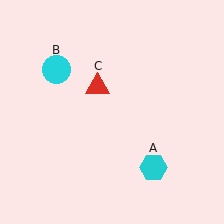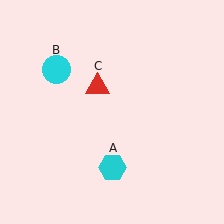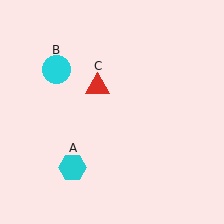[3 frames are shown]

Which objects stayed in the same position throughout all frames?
Cyan circle (object B) and red triangle (object C) remained stationary.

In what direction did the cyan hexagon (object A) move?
The cyan hexagon (object A) moved left.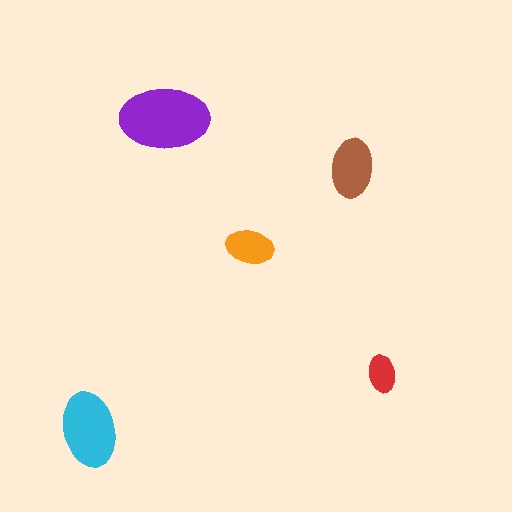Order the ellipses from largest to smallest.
the purple one, the cyan one, the brown one, the orange one, the red one.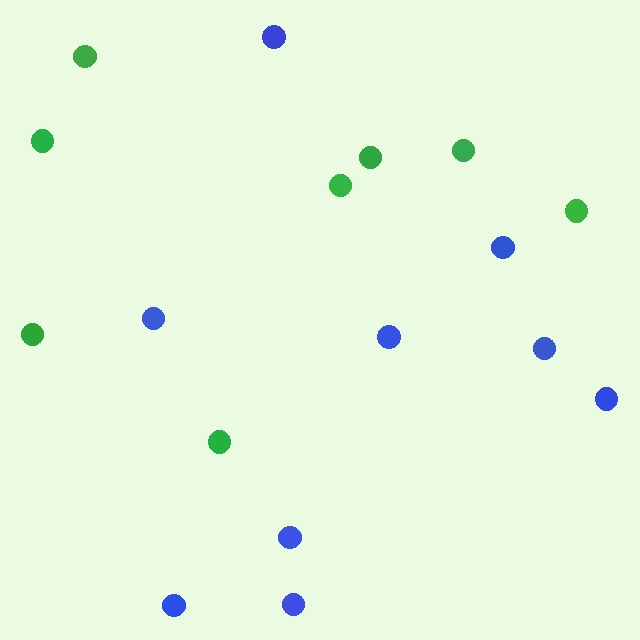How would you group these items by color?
There are 2 groups: one group of blue circles (9) and one group of green circles (8).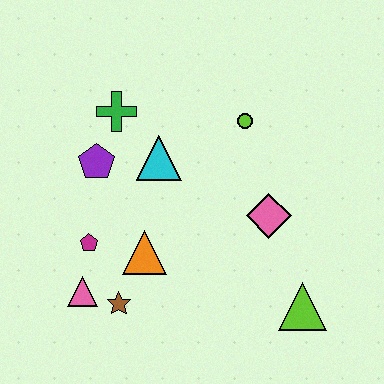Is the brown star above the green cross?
No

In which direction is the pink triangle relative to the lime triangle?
The pink triangle is to the left of the lime triangle.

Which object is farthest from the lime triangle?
The green cross is farthest from the lime triangle.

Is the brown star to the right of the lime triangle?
No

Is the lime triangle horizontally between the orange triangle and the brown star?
No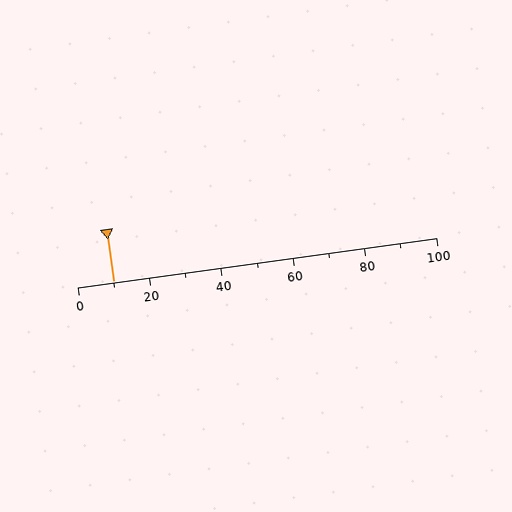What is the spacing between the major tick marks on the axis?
The major ticks are spaced 20 apart.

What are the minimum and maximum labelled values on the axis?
The axis runs from 0 to 100.